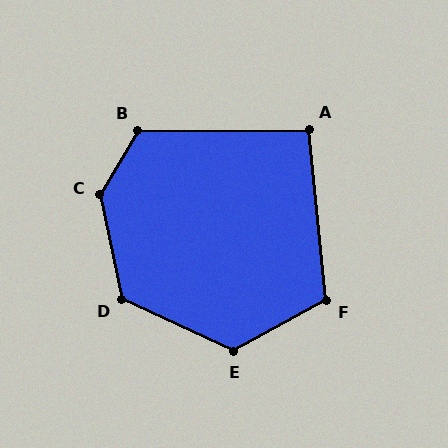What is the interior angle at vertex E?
Approximately 126 degrees (obtuse).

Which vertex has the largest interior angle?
C, at approximately 138 degrees.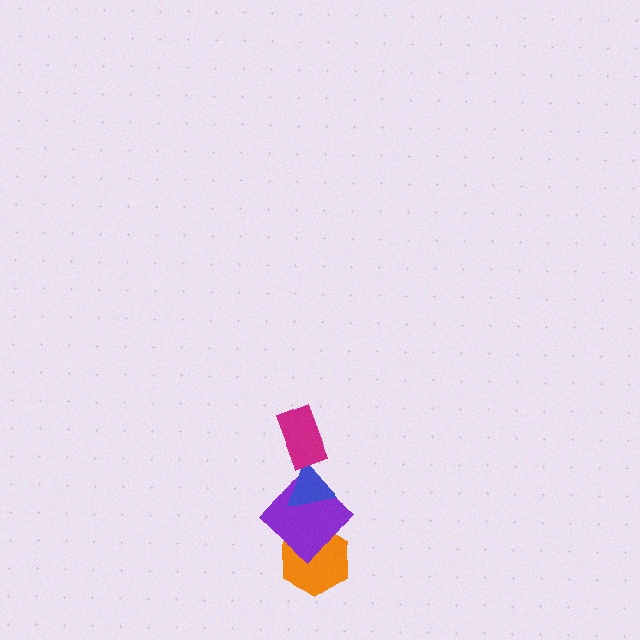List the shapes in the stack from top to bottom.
From top to bottom: the magenta rectangle, the blue triangle, the purple diamond, the orange hexagon.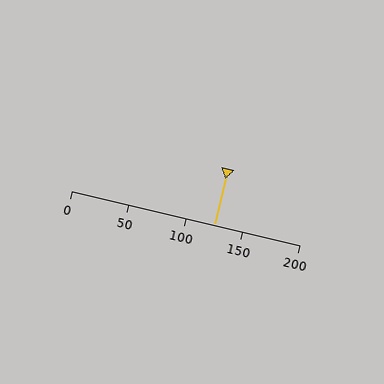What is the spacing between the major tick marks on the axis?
The major ticks are spaced 50 apart.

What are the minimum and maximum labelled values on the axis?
The axis runs from 0 to 200.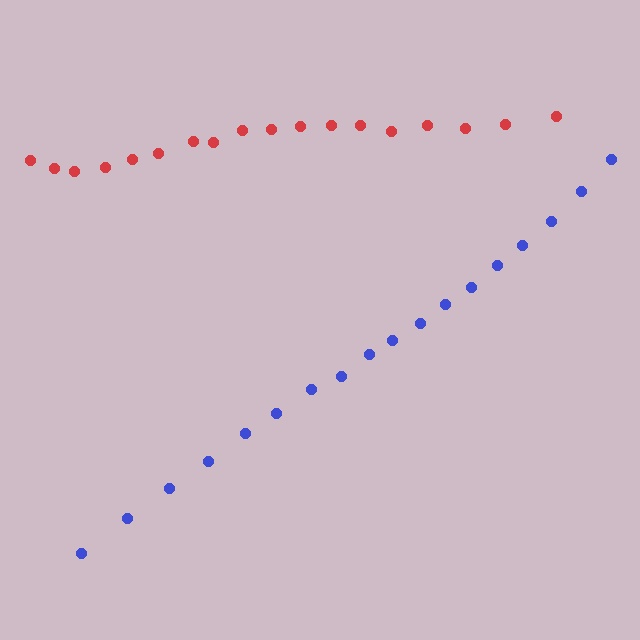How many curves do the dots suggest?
There are 2 distinct paths.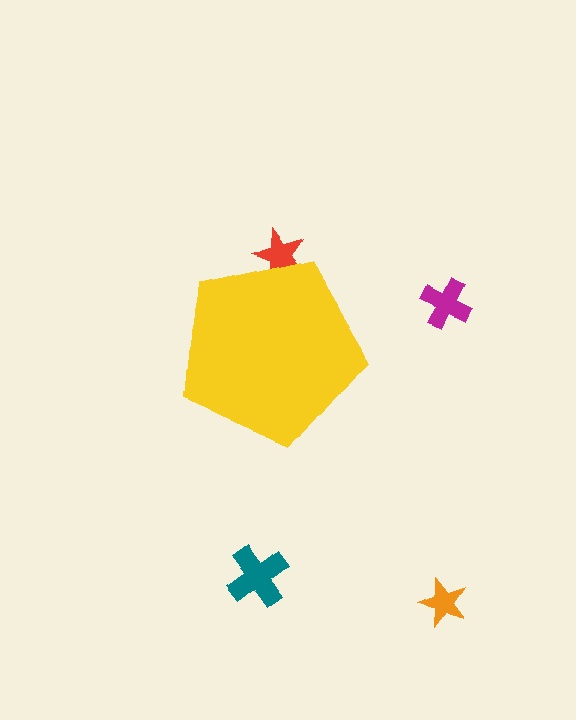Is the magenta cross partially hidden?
No, the magenta cross is fully visible.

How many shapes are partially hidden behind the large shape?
1 shape is partially hidden.